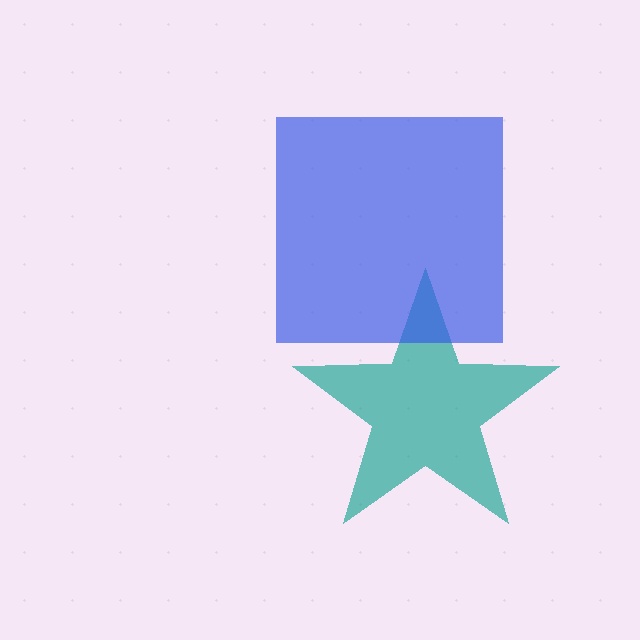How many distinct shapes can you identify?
There are 2 distinct shapes: a teal star, a blue square.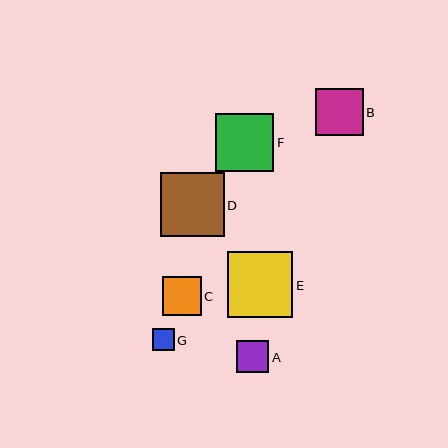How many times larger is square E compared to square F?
Square E is approximately 1.1 times the size of square F.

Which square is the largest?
Square E is the largest with a size of approximately 65 pixels.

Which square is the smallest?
Square G is the smallest with a size of approximately 22 pixels.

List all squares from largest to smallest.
From largest to smallest: E, D, F, B, C, A, G.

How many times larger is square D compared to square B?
Square D is approximately 1.3 times the size of square B.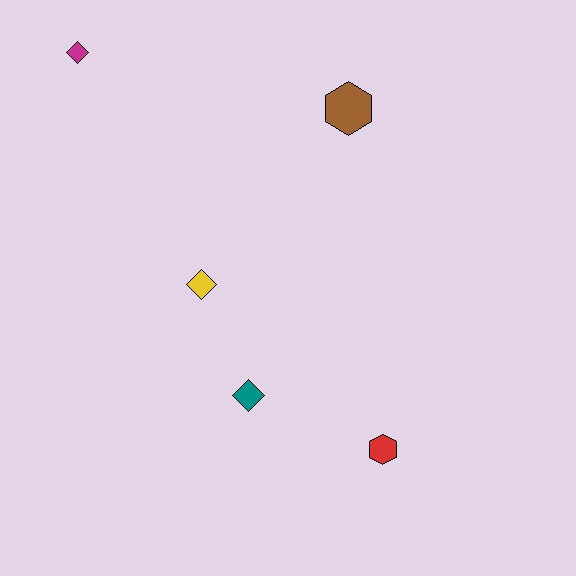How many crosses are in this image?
There are no crosses.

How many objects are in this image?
There are 5 objects.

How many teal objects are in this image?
There is 1 teal object.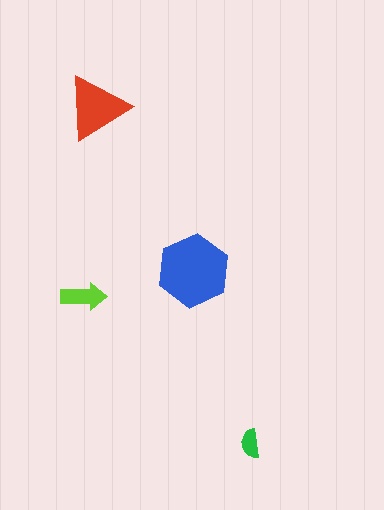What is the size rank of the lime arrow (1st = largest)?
3rd.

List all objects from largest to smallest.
The blue hexagon, the red triangle, the lime arrow, the green semicircle.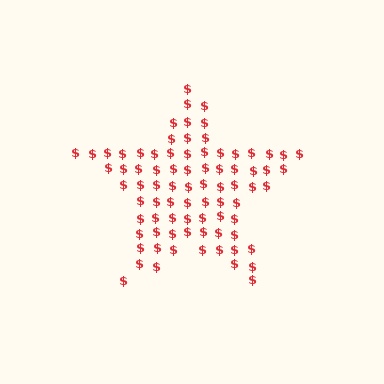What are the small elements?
The small elements are dollar signs.